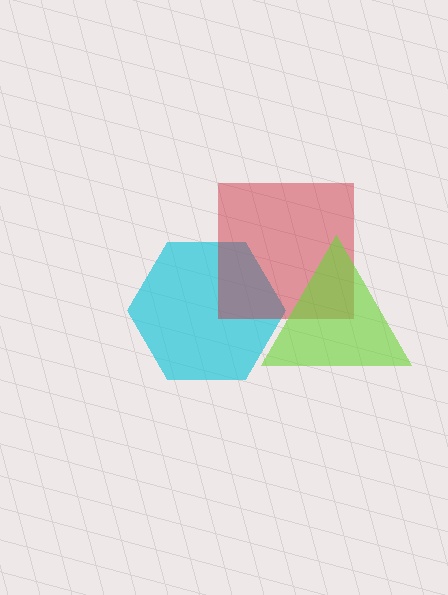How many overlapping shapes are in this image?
There are 3 overlapping shapes in the image.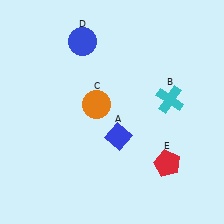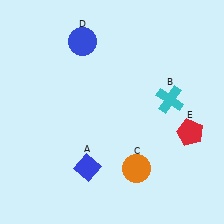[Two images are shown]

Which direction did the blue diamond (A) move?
The blue diamond (A) moved left.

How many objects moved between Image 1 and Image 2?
3 objects moved between the two images.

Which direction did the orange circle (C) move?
The orange circle (C) moved down.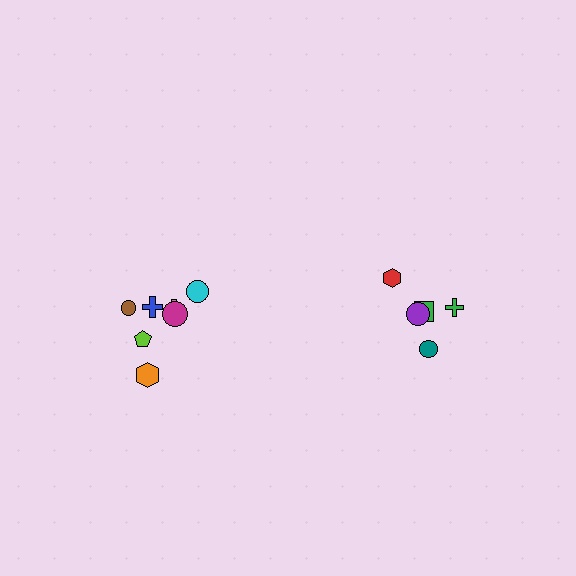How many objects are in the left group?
There are 7 objects.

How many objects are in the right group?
There are 5 objects.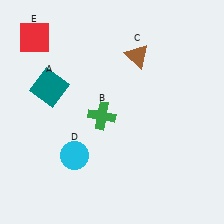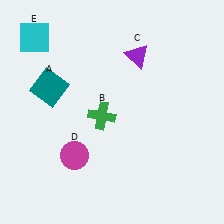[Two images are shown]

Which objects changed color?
C changed from brown to purple. D changed from cyan to magenta. E changed from red to cyan.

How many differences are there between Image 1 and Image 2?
There are 3 differences between the two images.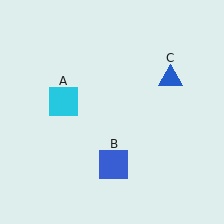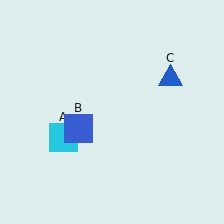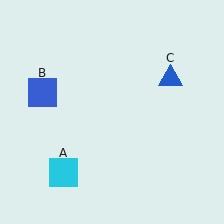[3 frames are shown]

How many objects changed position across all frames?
2 objects changed position: cyan square (object A), blue square (object B).